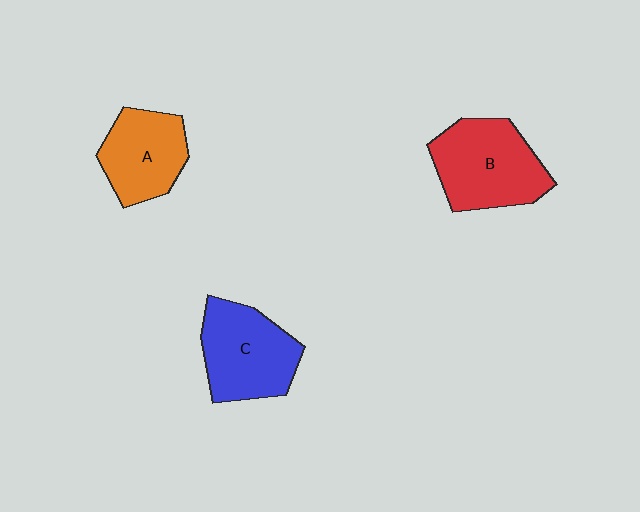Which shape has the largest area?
Shape B (red).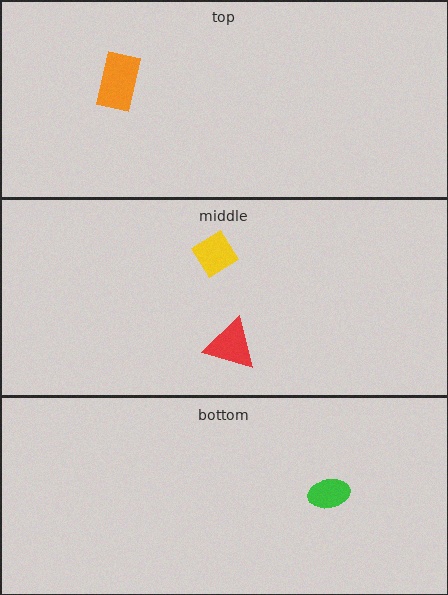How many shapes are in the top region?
1.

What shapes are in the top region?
The orange rectangle.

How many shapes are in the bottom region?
1.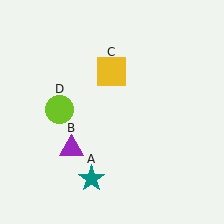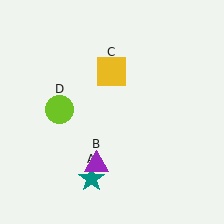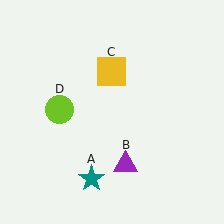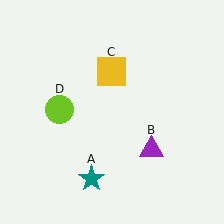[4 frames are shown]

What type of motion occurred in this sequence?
The purple triangle (object B) rotated counterclockwise around the center of the scene.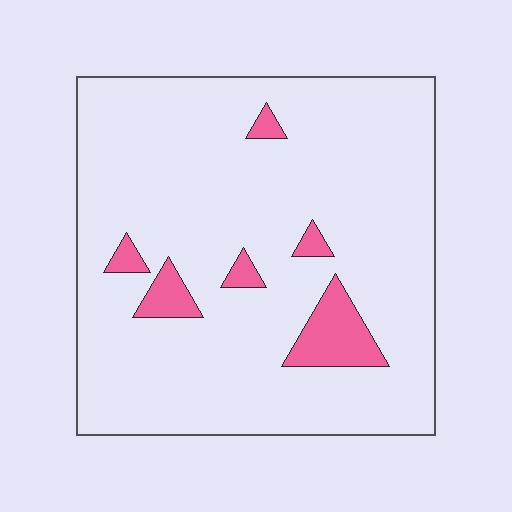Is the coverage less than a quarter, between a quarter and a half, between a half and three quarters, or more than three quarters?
Less than a quarter.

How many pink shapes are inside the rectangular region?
6.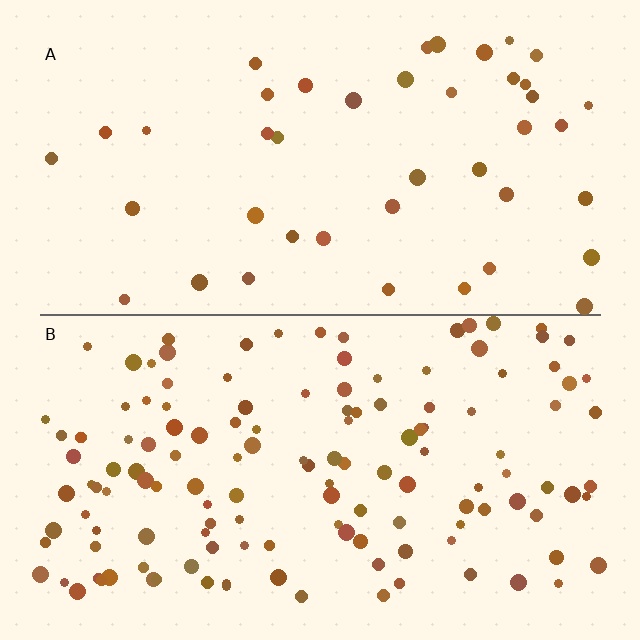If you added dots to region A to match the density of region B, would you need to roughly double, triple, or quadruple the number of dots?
Approximately triple.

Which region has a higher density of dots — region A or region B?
B (the bottom).